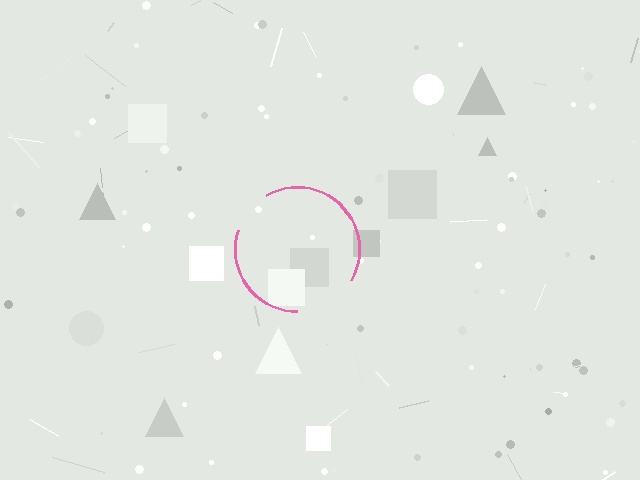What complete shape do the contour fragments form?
The contour fragments form a circle.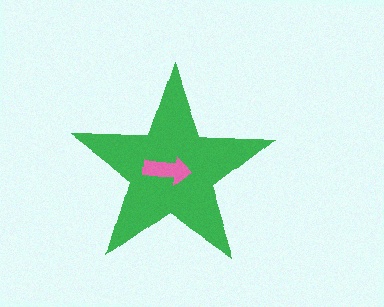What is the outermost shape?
The green star.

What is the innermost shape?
The pink arrow.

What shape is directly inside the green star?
The pink arrow.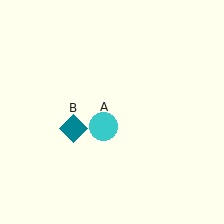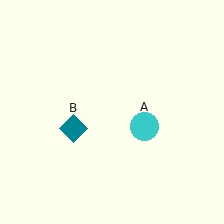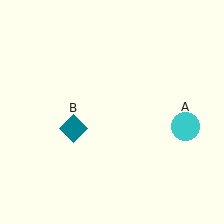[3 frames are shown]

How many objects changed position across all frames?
1 object changed position: cyan circle (object A).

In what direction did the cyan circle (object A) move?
The cyan circle (object A) moved right.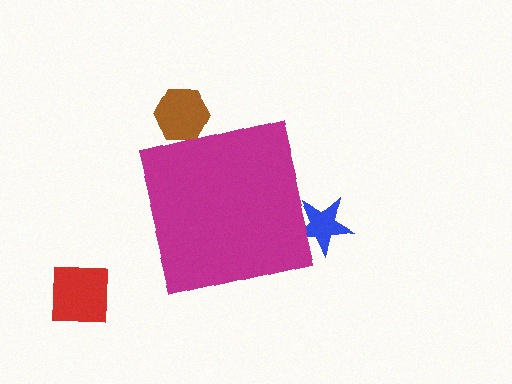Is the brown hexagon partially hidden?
Yes, the brown hexagon is partially hidden behind the magenta square.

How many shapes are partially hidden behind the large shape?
2 shapes are partially hidden.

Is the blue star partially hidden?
Yes, the blue star is partially hidden behind the magenta square.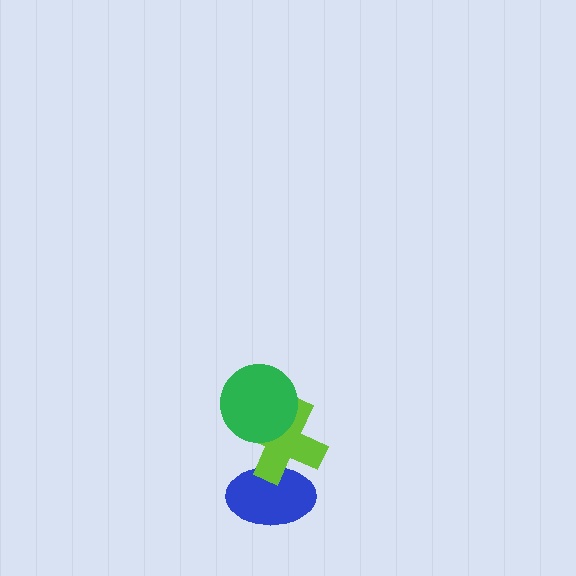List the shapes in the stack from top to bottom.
From top to bottom: the green circle, the lime cross, the blue ellipse.